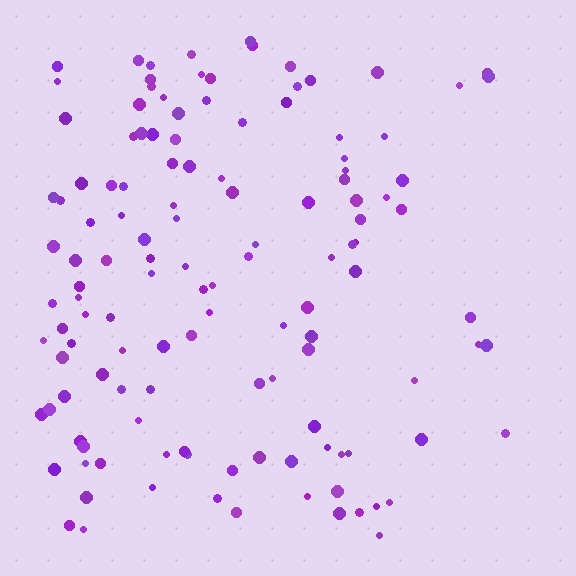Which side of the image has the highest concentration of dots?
The left.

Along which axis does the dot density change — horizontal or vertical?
Horizontal.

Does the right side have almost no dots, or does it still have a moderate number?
Still a moderate number, just noticeably fewer than the left.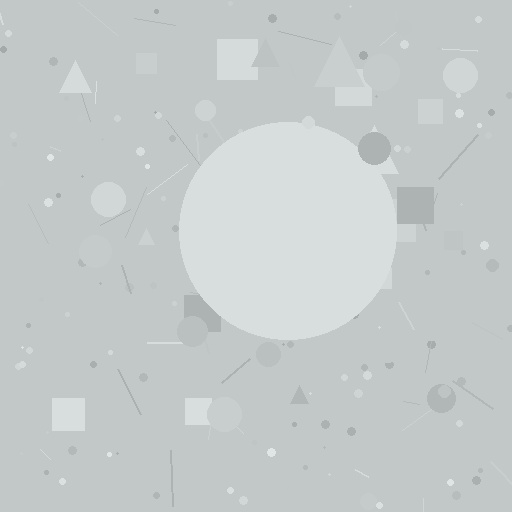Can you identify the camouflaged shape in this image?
The camouflaged shape is a circle.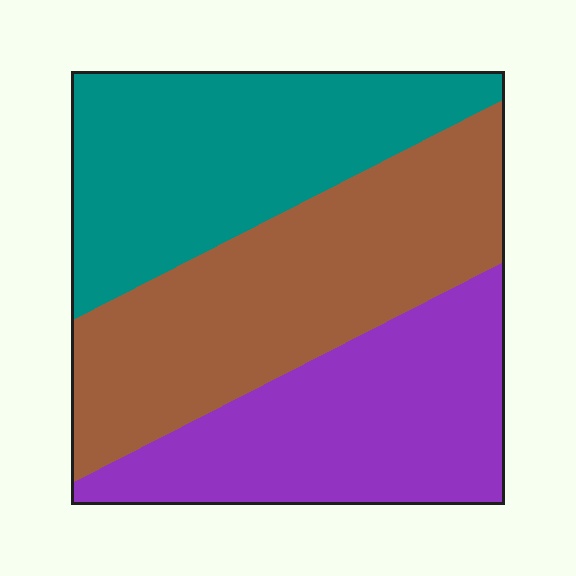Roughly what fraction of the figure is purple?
Purple takes up between a quarter and a half of the figure.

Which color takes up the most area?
Brown, at roughly 35%.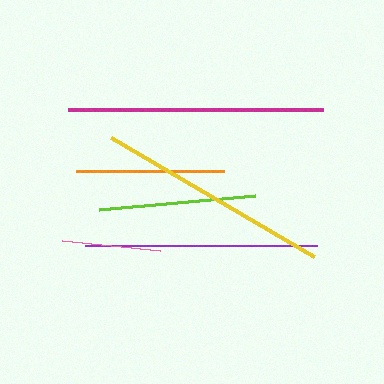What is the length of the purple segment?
The purple segment is approximately 233 pixels long.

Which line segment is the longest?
The magenta line is the longest at approximately 255 pixels.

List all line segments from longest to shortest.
From longest to shortest: magenta, yellow, purple, lime, orange, pink.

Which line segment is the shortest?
The pink line is the shortest at approximately 99 pixels.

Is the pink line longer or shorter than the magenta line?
The magenta line is longer than the pink line.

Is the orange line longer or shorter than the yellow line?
The yellow line is longer than the orange line.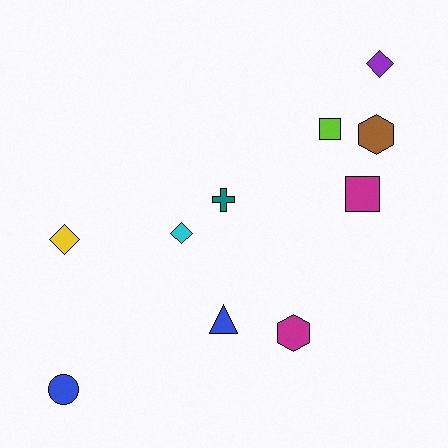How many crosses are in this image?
There is 1 cross.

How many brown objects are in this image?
There is 1 brown object.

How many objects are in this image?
There are 10 objects.